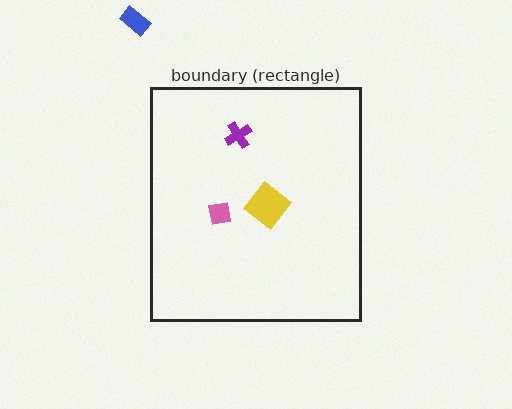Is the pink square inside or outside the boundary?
Inside.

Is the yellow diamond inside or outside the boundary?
Inside.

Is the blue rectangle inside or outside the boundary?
Outside.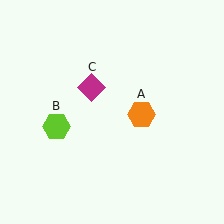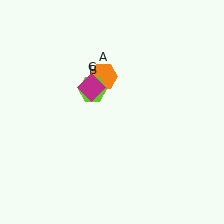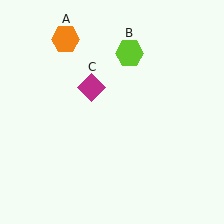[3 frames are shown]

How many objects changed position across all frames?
2 objects changed position: orange hexagon (object A), lime hexagon (object B).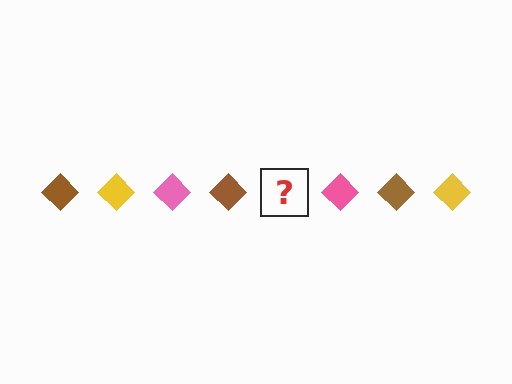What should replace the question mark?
The question mark should be replaced with a yellow diamond.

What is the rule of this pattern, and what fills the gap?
The rule is that the pattern cycles through brown, yellow, pink diamonds. The gap should be filled with a yellow diamond.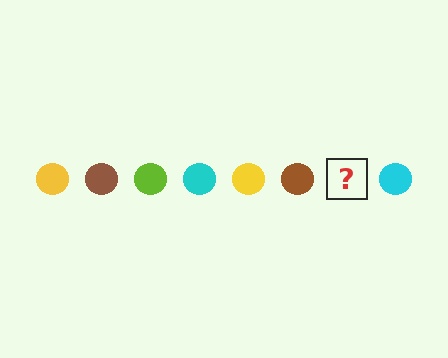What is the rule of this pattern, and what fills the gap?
The rule is that the pattern cycles through yellow, brown, lime, cyan circles. The gap should be filled with a lime circle.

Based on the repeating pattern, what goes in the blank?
The blank should be a lime circle.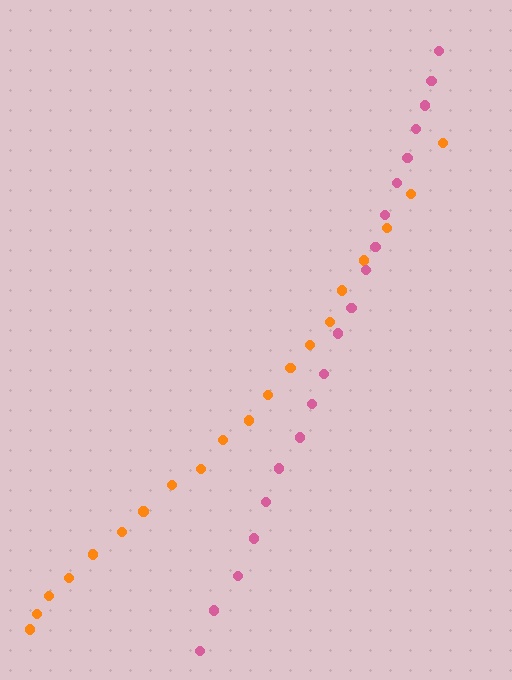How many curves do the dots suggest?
There are 2 distinct paths.